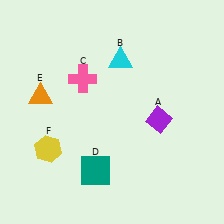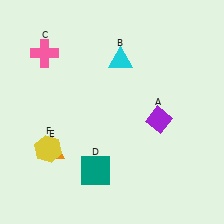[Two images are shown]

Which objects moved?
The objects that moved are: the pink cross (C), the orange triangle (E).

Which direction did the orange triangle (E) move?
The orange triangle (E) moved down.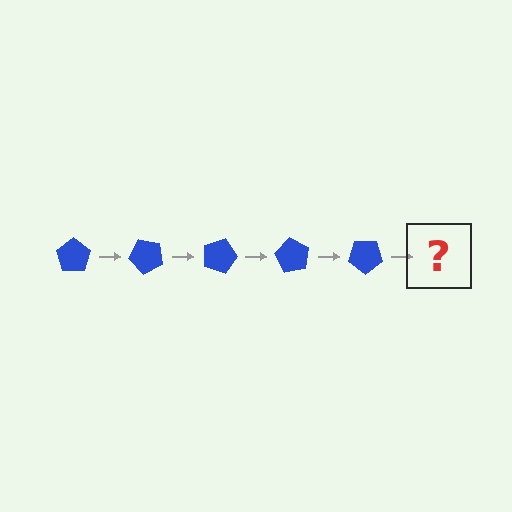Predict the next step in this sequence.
The next step is a blue pentagon rotated 225 degrees.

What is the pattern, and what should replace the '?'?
The pattern is that the pentagon rotates 45 degrees each step. The '?' should be a blue pentagon rotated 225 degrees.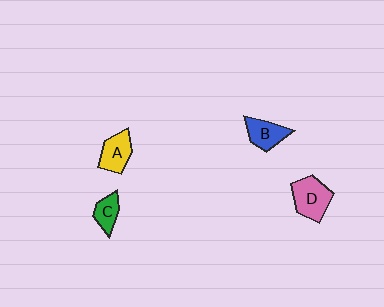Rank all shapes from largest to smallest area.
From largest to smallest: D (pink), A (yellow), B (blue), C (green).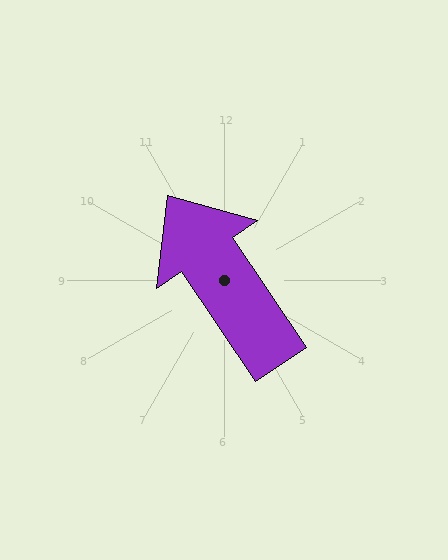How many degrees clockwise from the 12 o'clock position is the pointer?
Approximately 326 degrees.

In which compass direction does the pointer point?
Northwest.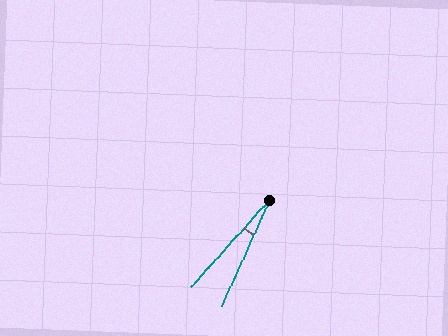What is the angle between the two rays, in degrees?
Approximately 18 degrees.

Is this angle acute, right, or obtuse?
It is acute.